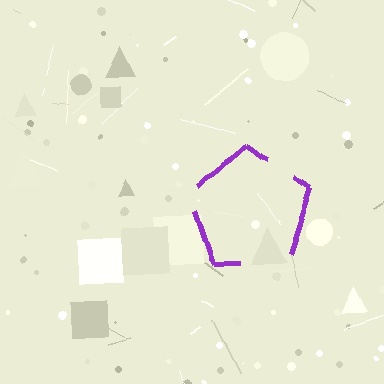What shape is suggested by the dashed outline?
The dashed outline suggests a pentagon.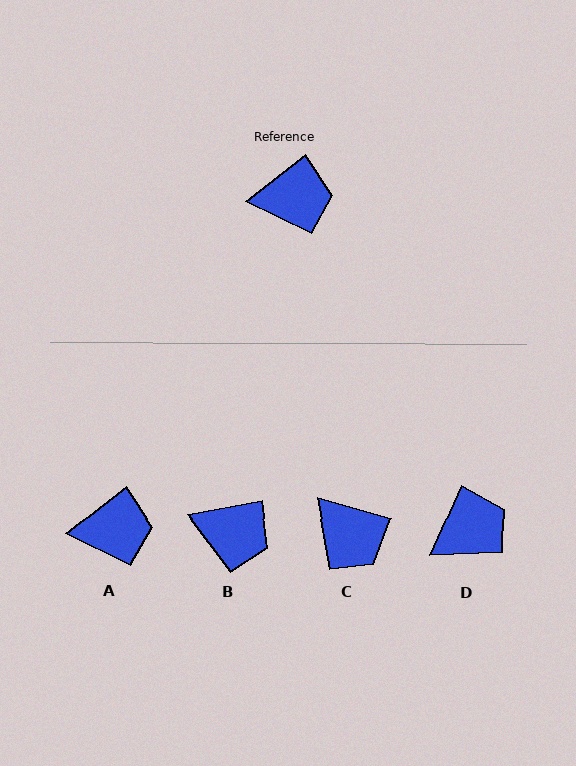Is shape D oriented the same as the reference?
No, it is off by about 28 degrees.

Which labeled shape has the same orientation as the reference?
A.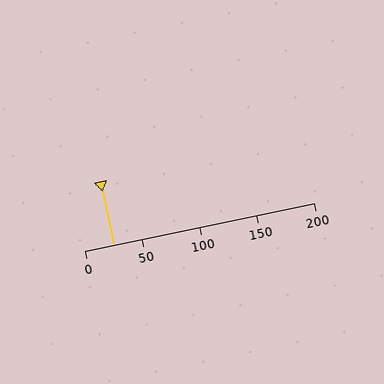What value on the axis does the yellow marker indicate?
The marker indicates approximately 25.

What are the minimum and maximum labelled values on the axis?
The axis runs from 0 to 200.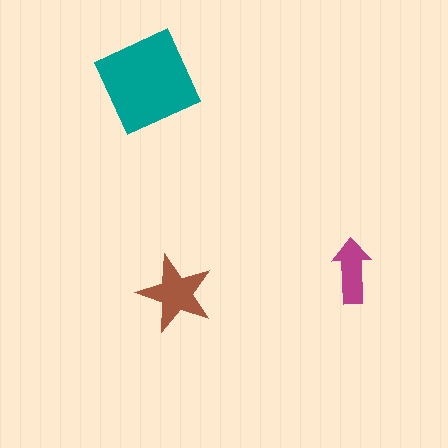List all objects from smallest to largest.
The magenta arrow, the brown star, the teal square.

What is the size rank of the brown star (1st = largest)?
2nd.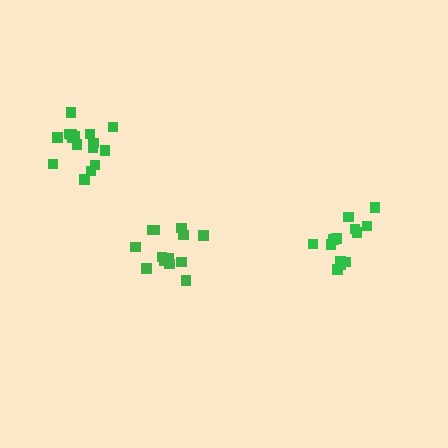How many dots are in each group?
Group 1: 13 dots, Group 2: 16 dots, Group 3: 13 dots (42 total).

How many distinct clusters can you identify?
There are 3 distinct clusters.